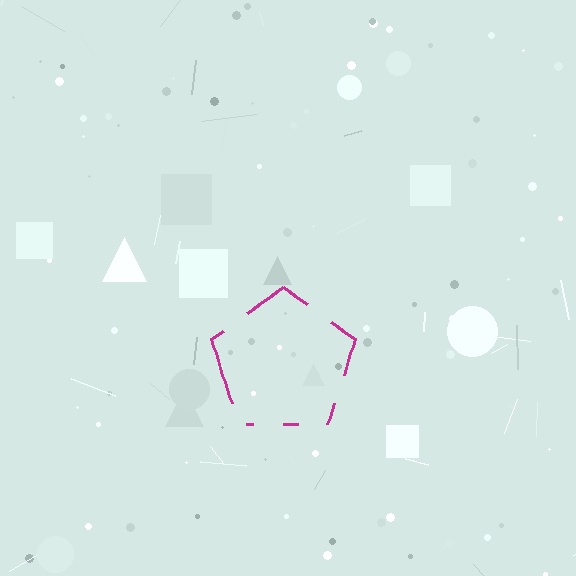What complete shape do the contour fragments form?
The contour fragments form a pentagon.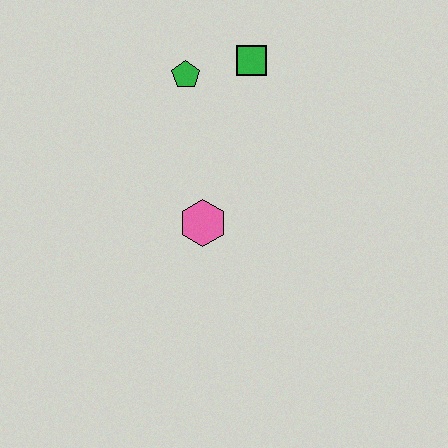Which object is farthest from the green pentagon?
The pink hexagon is farthest from the green pentagon.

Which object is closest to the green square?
The green pentagon is closest to the green square.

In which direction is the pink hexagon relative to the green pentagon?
The pink hexagon is below the green pentagon.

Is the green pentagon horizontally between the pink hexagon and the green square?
No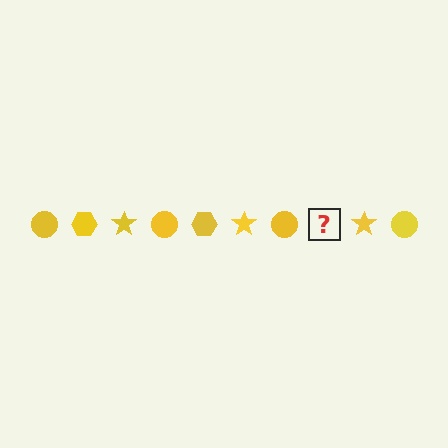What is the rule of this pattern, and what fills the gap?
The rule is that the pattern cycles through circle, hexagon, star shapes in yellow. The gap should be filled with a yellow hexagon.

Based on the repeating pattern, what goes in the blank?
The blank should be a yellow hexagon.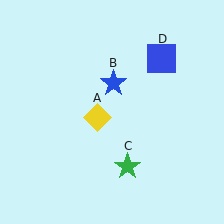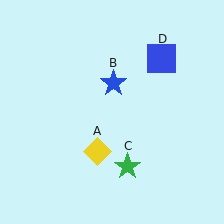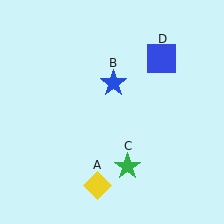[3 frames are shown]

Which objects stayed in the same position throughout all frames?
Blue star (object B) and green star (object C) and blue square (object D) remained stationary.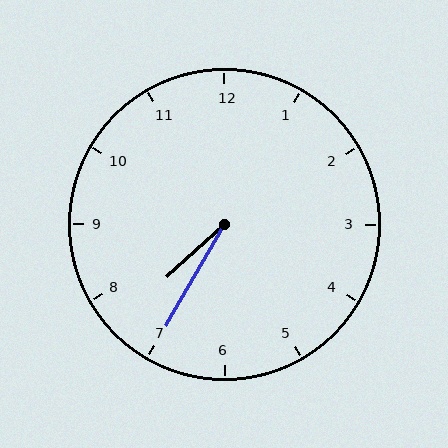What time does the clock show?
7:35.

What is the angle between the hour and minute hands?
Approximately 18 degrees.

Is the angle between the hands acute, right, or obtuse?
It is acute.